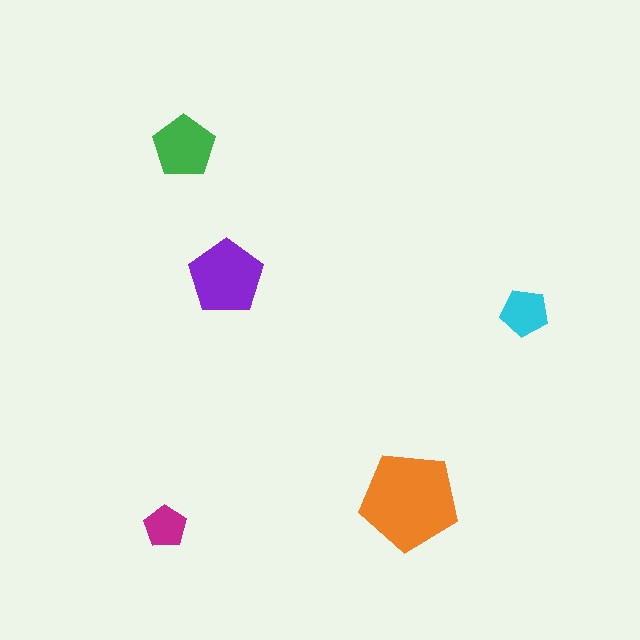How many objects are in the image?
There are 5 objects in the image.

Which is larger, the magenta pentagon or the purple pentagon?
The purple one.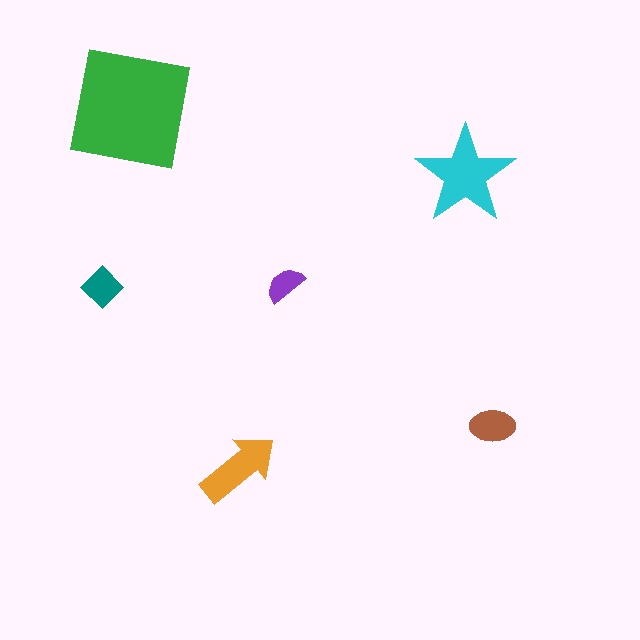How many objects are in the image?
There are 6 objects in the image.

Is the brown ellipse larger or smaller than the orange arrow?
Smaller.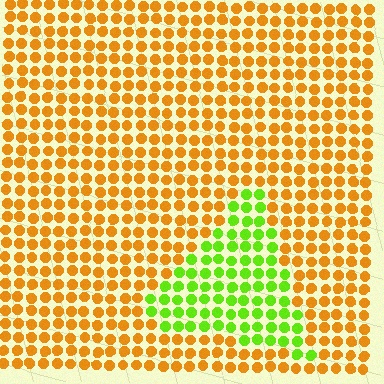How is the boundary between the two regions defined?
The boundary is defined purely by a slight shift in hue (about 64 degrees). Spacing, size, and orientation are identical on both sides.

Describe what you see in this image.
The image is filled with small orange elements in a uniform arrangement. A triangle-shaped region is visible where the elements are tinted to a slightly different hue, forming a subtle color boundary.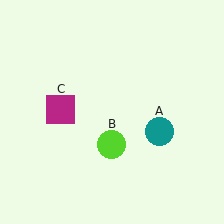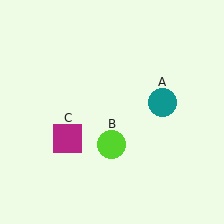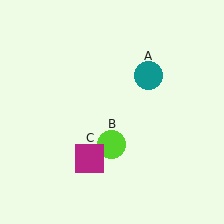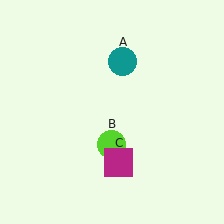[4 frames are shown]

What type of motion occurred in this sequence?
The teal circle (object A), magenta square (object C) rotated counterclockwise around the center of the scene.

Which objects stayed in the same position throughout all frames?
Lime circle (object B) remained stationary.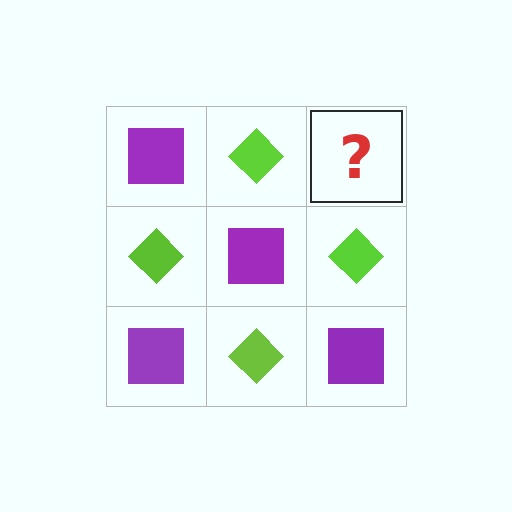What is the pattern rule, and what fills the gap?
The rule is that it alternates purple square and lime diamond in a checkerboard pattern. The gap should be filled with a purple square.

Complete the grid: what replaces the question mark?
The question mark should be replaced with a purple square.